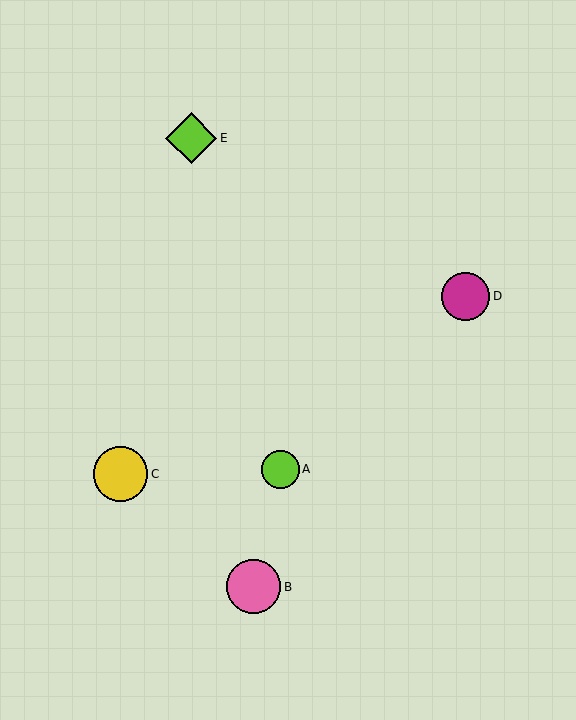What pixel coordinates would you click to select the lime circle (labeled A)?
Click at (280, 469) to select the lime circle A.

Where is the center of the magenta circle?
The center of the magenta circle is at (466, 296).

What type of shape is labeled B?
Shape B is a pink circle.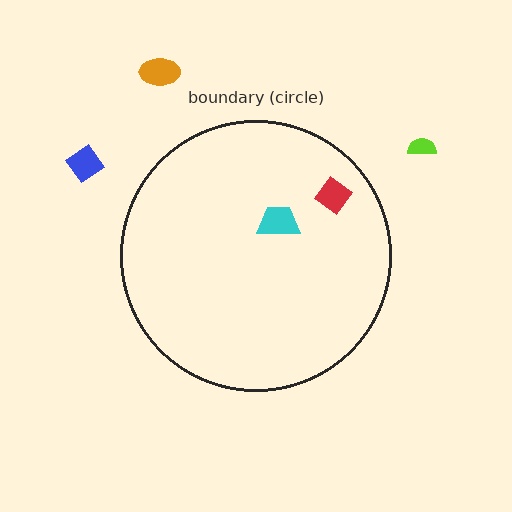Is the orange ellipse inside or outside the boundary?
Outside.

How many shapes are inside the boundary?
2 inside, 3 outside.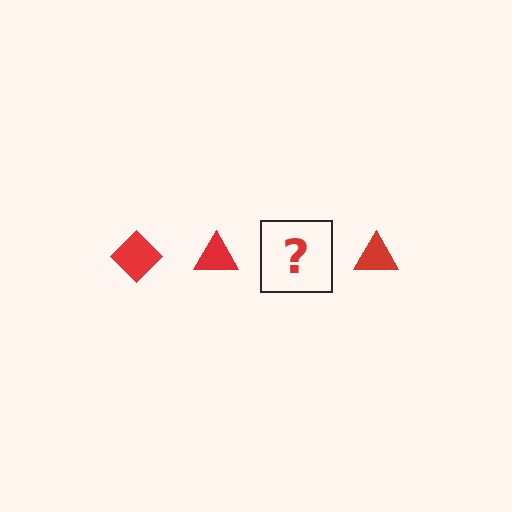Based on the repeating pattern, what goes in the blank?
The blank should be a red diamond.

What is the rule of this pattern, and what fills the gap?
The rule is that the pattern cycles through diamond, triangle shapes in red. The gap should be filled with a red diamond.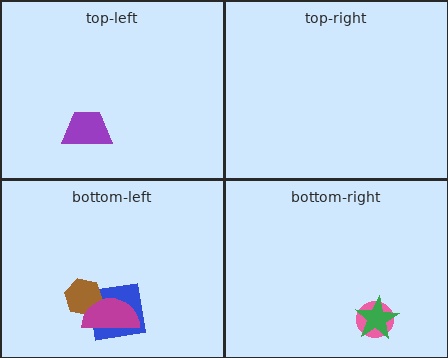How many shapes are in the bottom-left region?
3.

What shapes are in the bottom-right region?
The pink circle, the green star.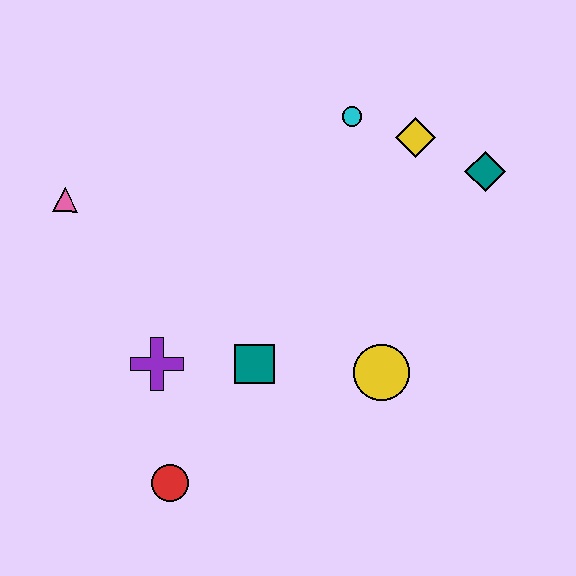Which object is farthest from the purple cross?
The teal diamond is farthest from the purple cross.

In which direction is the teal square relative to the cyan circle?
The teal square is below the cyan circle.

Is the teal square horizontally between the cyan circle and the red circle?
Yes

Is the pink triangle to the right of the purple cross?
No